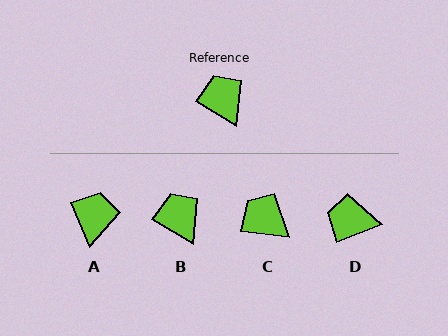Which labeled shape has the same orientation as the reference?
B.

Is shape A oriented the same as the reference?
No, it is off by about 36 degrees.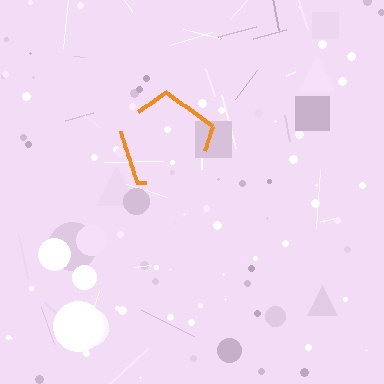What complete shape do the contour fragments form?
The contour fragments form a pentagon.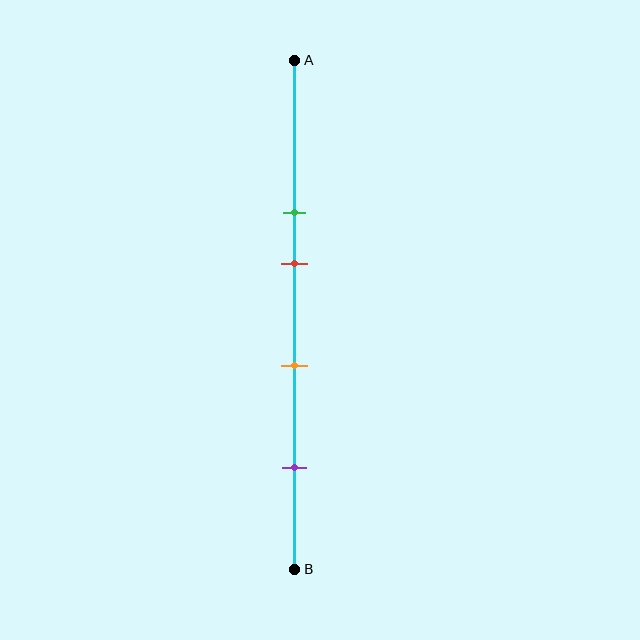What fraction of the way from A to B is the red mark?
The red mark is approximately 40% (0.4) of the way from A to B.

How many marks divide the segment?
There are 4 marks dividing the segment.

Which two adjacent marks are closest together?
The green and red marks are the closest adjacent pair.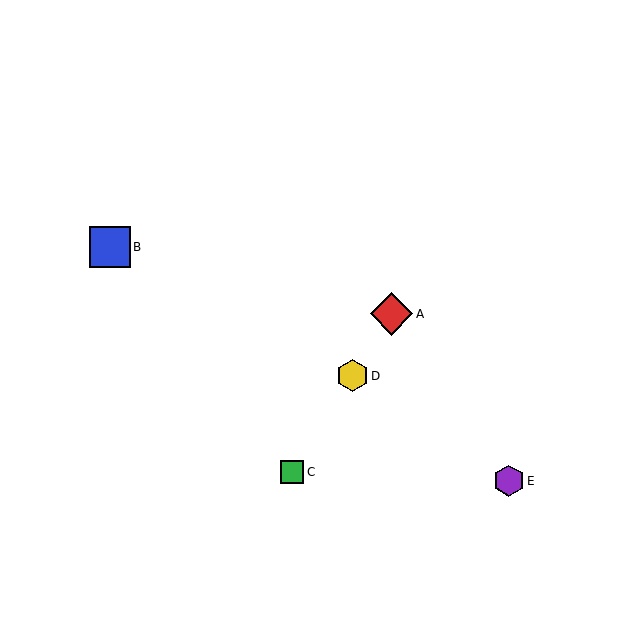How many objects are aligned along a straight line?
3 objects (A, C, D) are aligned along a straight line.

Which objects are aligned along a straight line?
Objects A, C, D are aligned along a straight line.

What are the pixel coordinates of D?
Object D is at (352, 376).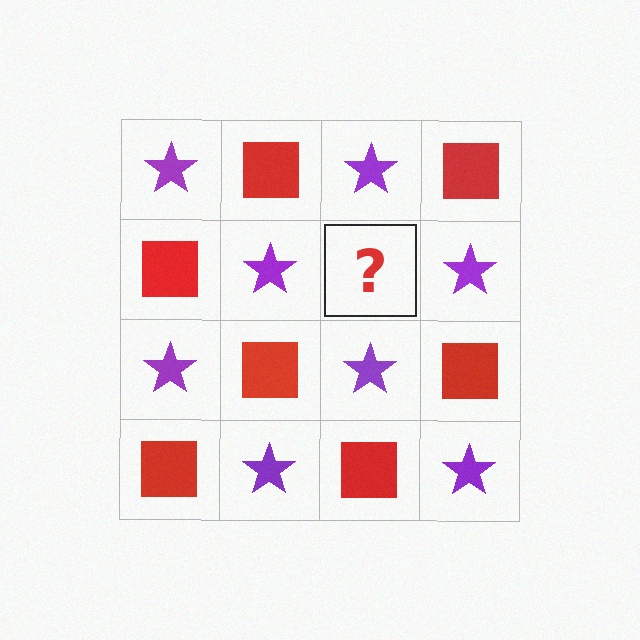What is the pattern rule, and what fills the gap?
The rule is that it alternates purple star and red square in a checkerboard pattern. The gap should be filled with a red square.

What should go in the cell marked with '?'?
The missing cell should contain a red square.